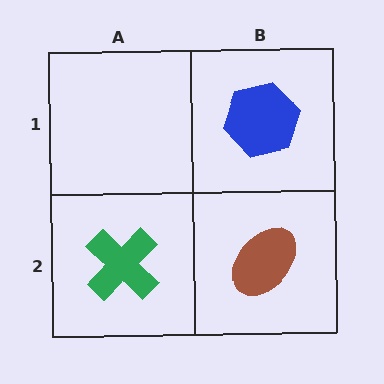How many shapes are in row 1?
1 shape.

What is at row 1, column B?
A blue hexagon.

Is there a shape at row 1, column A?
No, that cell is empty.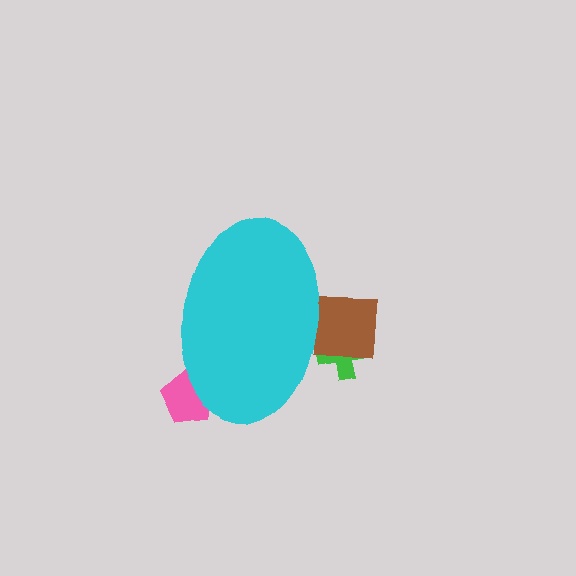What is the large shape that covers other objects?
A cyan ellipse.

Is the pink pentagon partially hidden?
Yes, the pink pentagon is partially hidden behind the cyan ellipse.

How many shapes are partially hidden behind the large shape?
3 shapes are partially hidden.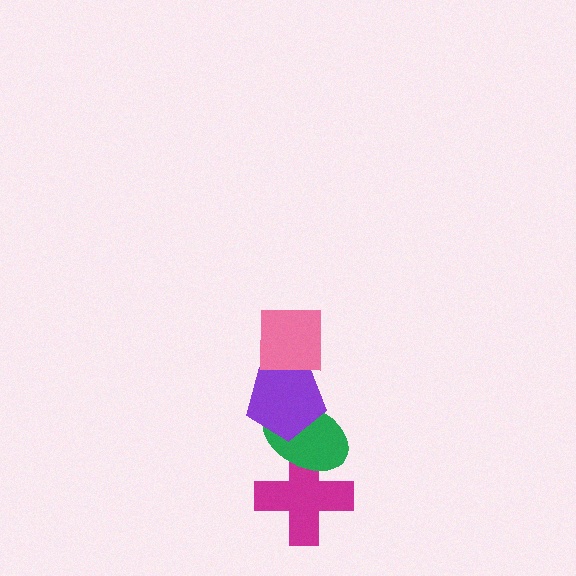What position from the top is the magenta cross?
The magenta cross is 4th from the top.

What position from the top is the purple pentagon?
The purple pentagon is 2nd from the top.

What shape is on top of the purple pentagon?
The pink square is on top of the purple pentagon.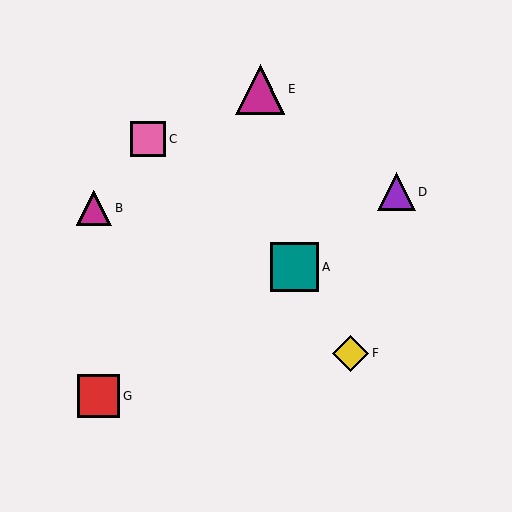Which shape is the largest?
The magenta triangle (labeled E) is the largest.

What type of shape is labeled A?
Shape A is a teal square.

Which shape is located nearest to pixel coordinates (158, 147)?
The pink square (labeled C) at (148, 139) is nearest to that location.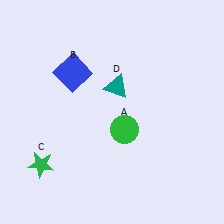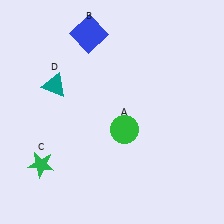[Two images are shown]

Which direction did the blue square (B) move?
The blue square (B) moved up.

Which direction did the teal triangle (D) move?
The teal triangle (D) moved left.